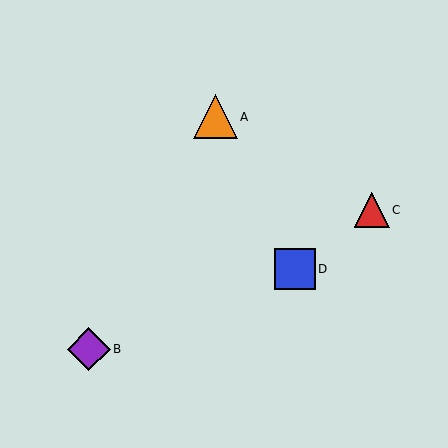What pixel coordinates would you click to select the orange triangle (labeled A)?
Click at (215, 117) to select the orange triangle A.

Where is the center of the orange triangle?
The center of the orange triangle is at (215, 117).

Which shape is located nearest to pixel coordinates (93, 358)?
The purple diamond (labeled B) at (89, 349) is nearest to that location.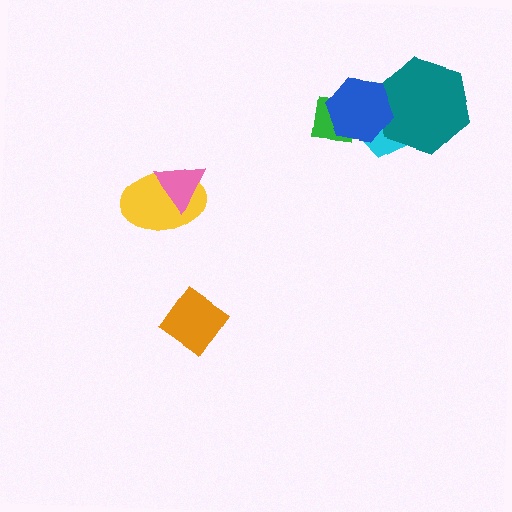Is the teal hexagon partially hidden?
Yes, it is partially covered by another shape.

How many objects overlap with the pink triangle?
1 object overlaps with the pink triangle.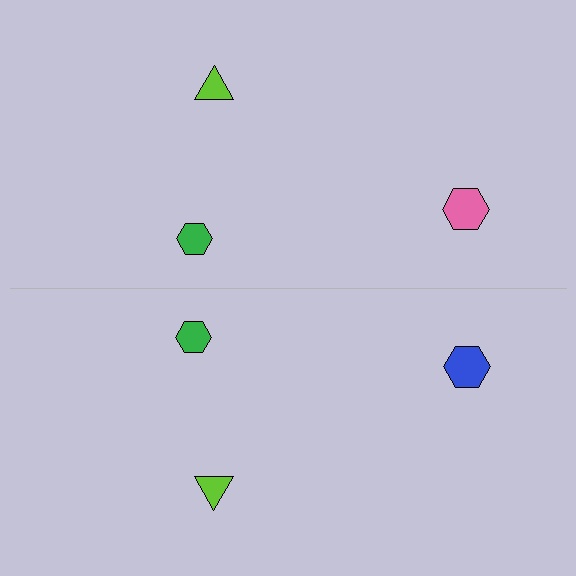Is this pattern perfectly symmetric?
No, the pattern is not perfectly symmetric. The blue hexagon on the bottom side breaks the symmetry — its mirror counterpart is pink.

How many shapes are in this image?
There are 6 shapes in this image.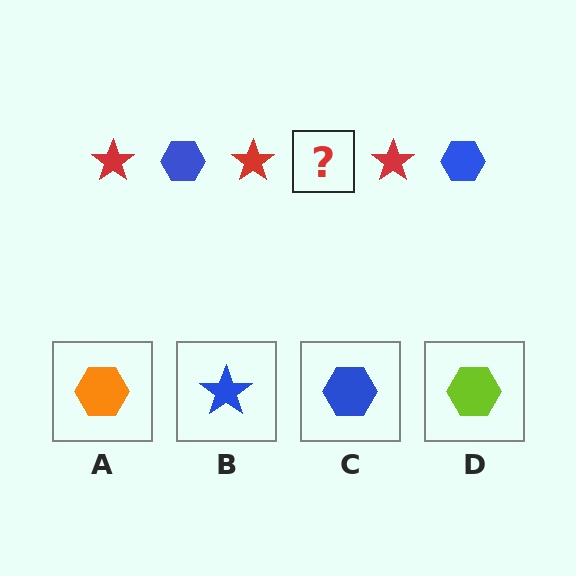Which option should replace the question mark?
Option C.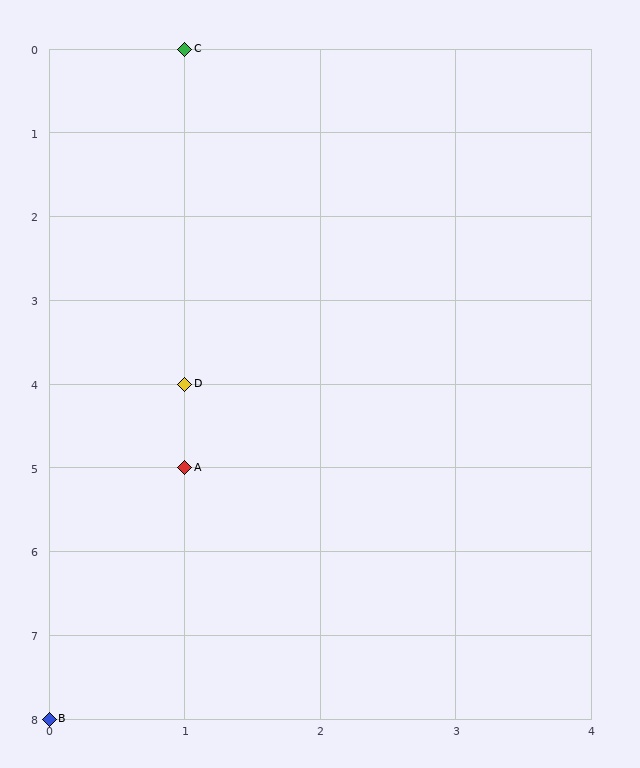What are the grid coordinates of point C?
Point C is at grid coordinates (1, 0).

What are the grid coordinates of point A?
Point A is at grid coordinates (1, 5).